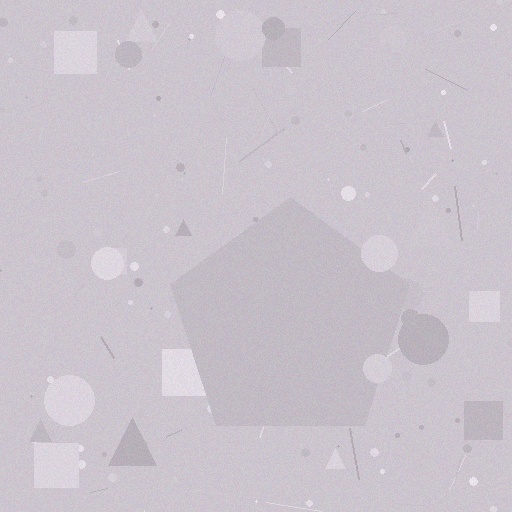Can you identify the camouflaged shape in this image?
The camouflaged shape is a pentagon.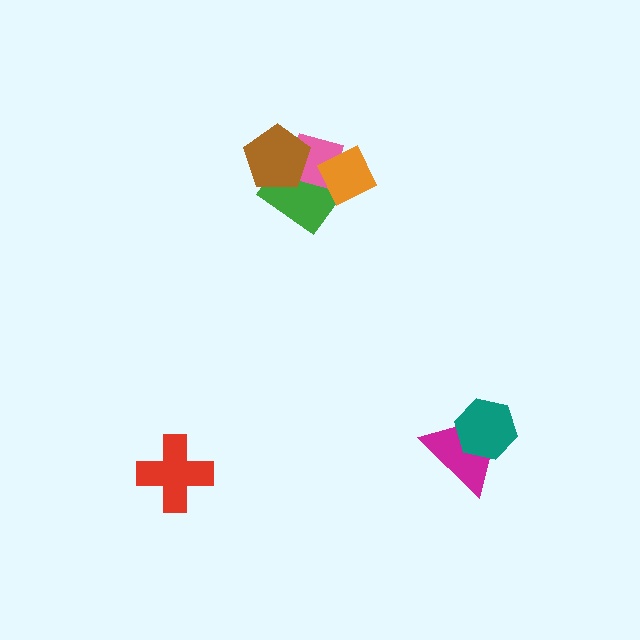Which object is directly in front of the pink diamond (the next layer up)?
The orange diamond is directly in front of the pink diamond.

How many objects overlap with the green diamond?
3 objects overlap with the green diamond.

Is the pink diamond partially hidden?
Yes, it is partially covered by another shape.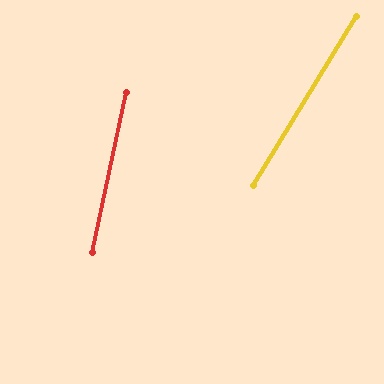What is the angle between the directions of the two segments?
Approximately 19 degrees.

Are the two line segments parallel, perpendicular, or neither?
Neither parallel nor perpendicular — they differ by about 19°.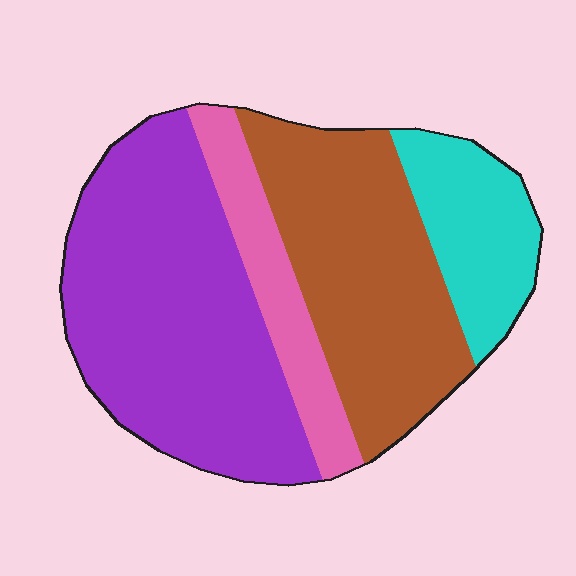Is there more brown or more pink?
Brown.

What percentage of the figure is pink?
Pink covers about 15% of the figure.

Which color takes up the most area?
Purple, at roughly 40%.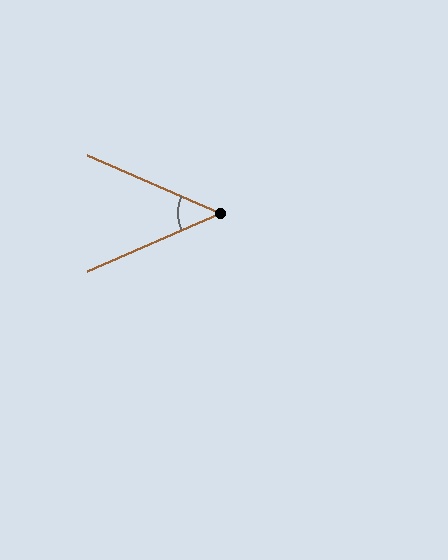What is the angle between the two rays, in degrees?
Approximately 47 degrees.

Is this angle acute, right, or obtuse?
It is acute.